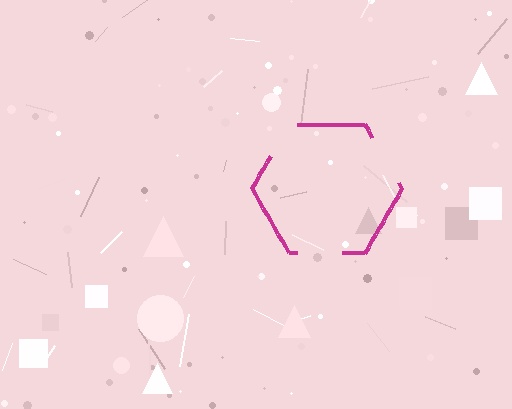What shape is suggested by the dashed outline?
The dashed outline suggests a hexagon.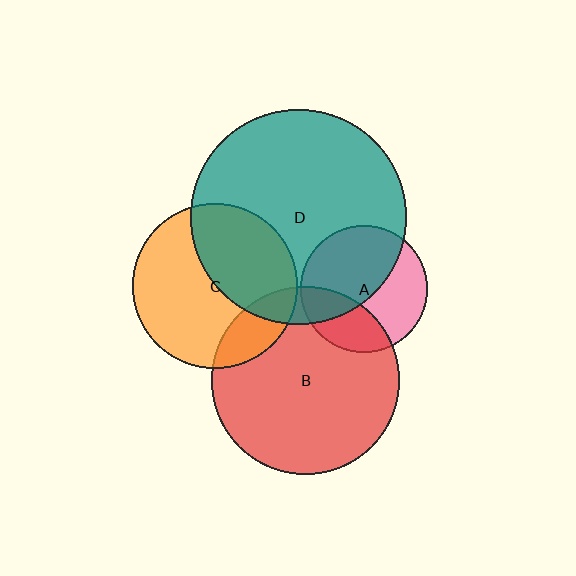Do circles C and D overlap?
Yes.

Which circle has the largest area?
Circle D (teal).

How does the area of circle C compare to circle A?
Approximately 1.7 times.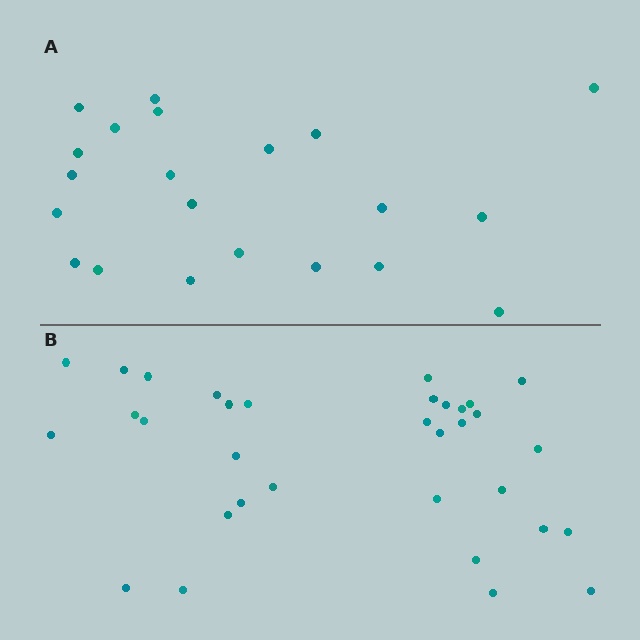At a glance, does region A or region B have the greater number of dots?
Region B (the bottom region) has more dots.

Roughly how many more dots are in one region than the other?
Region B has roughly 12 or so more dots than region A.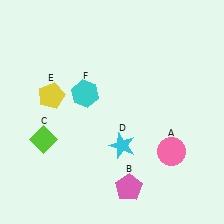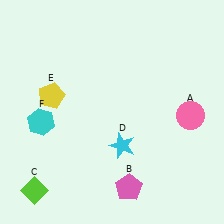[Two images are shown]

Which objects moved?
The objects that moved are: the pink circle (A), the lime diamond (C), the cyan hexagon (F).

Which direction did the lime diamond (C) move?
The lime diamond (C) moved down.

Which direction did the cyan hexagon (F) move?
The cyan hexagon (F) moved left.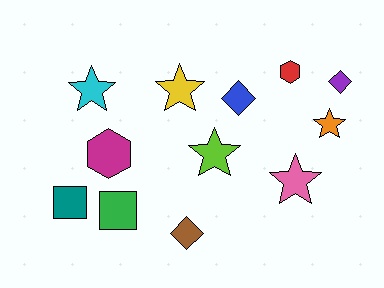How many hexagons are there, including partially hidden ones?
There are 2 hexagons.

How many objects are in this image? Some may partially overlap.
There are 12 objects.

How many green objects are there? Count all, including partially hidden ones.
There is 1 green object.